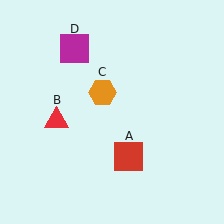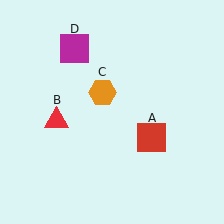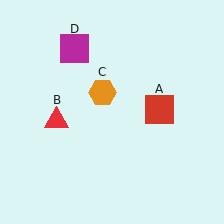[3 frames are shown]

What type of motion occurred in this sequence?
The red square (object A) rotated counterclockwise around the center of the scene.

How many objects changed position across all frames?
1 object changed position: red square (object A).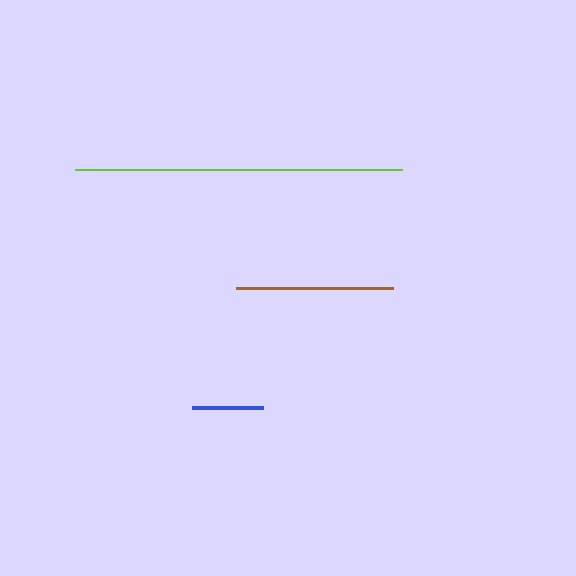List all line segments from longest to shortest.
From longest to shortest: lime, brown, blue.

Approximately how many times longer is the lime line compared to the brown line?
The lime line is approximately 2.1 times the length of the brown line.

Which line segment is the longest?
The lime line is the longest at approximately 326 pixels.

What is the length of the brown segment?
The brown segment is approximately 156 pixels long.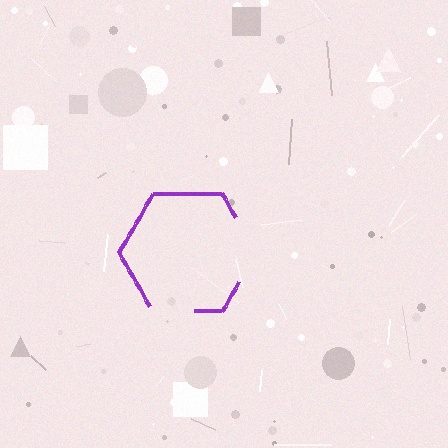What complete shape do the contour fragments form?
The contour fragments form a hexagon.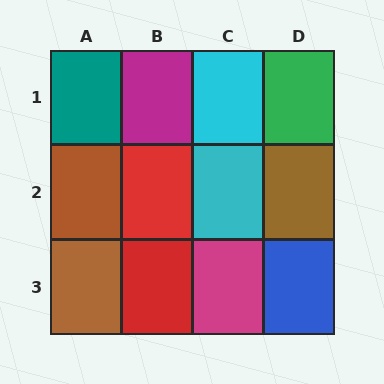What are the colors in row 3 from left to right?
Brown, red, magenta, blue.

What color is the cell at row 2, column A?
Brown.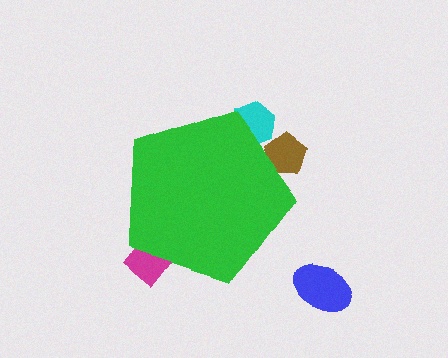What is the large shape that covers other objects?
A green pentagon.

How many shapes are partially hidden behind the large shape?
3 shapes are partially hidden.